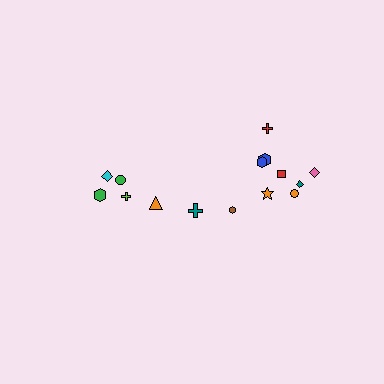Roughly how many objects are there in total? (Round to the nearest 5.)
Roughly 15 objects in total.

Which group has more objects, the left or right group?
The right group.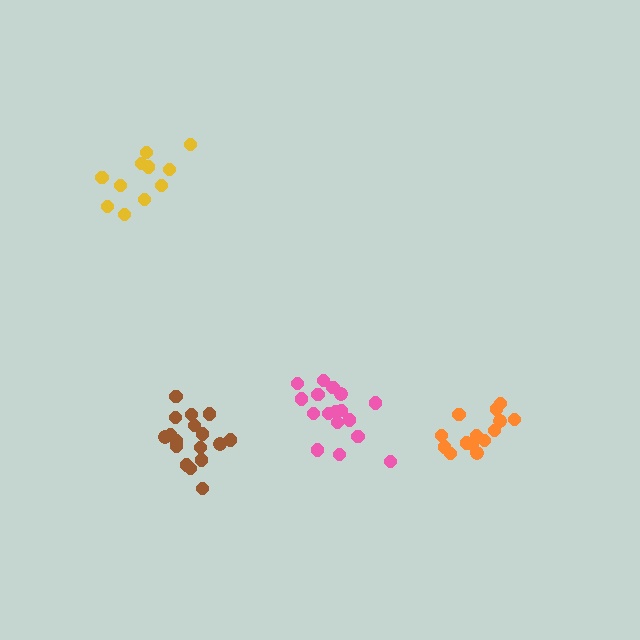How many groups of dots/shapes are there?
There are 4 groups.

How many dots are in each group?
Group 1: 17 dots, Group 2: 14 dots, Group 3: 11 dots, Group 4: 17 dots (59 total).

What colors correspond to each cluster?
The clusters are colored: brown, orange, yellow, pink.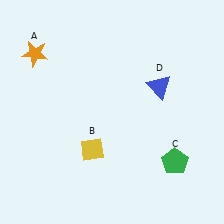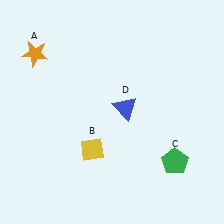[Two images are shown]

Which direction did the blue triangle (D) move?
The blue triangle (D) moved left.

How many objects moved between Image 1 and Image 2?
1 object moved between the two images.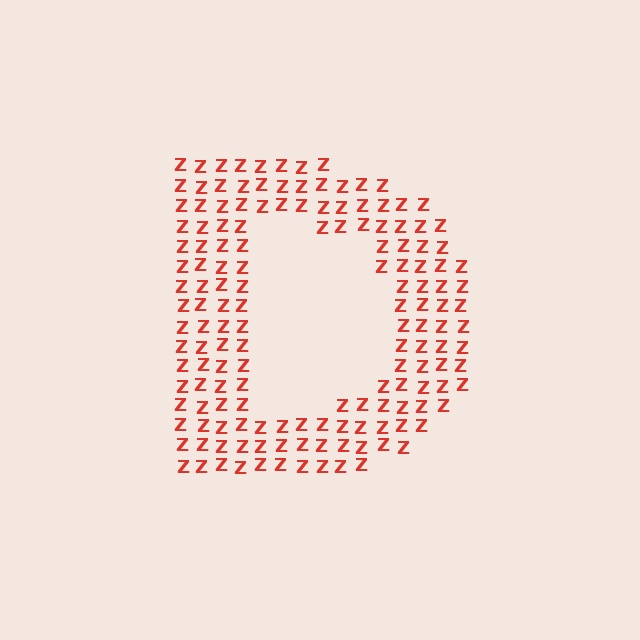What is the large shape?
The large shape is the letter D.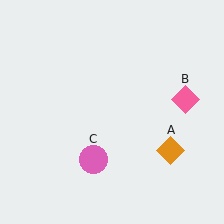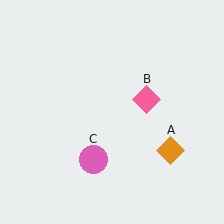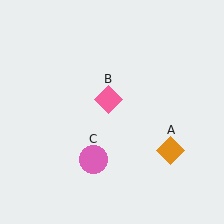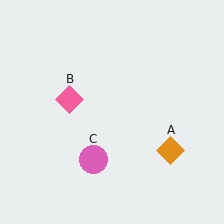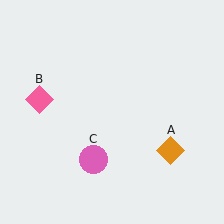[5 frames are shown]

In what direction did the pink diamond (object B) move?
The pink diamond (object B) moved left.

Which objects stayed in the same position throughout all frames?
Orange diamond (object A) and pink circle (object C) remained stationary.